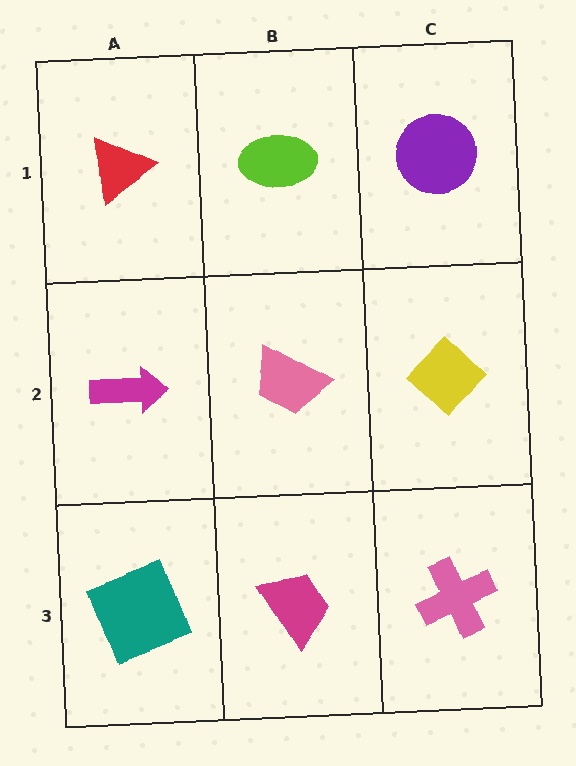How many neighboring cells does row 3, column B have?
3.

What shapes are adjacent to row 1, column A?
A magenta arrow (row 2, column A), a lime ellipse (row 1, column B).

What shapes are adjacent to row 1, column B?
A pink trapezoid (row 2, column B), a red triangle (row 1, column A), a purple circle (row 1, column C).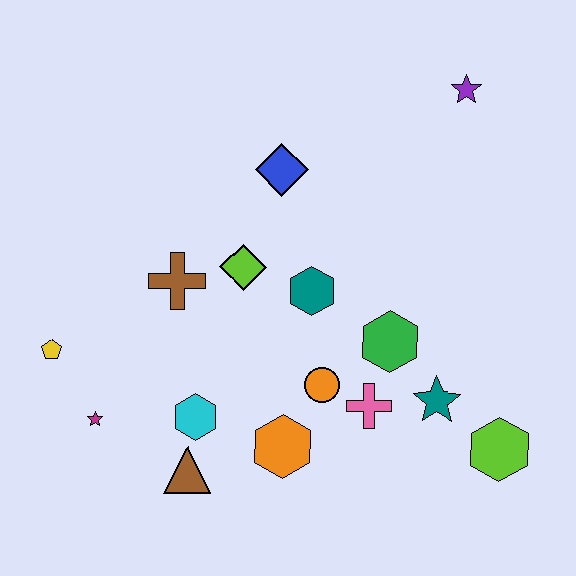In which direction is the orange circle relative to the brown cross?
The orange circle is to the right of the brown cross.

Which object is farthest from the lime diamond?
The lime hexagon is farthest from the lime diamond.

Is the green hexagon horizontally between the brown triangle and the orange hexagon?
No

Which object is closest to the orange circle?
The pink cross is closest to the orange circle.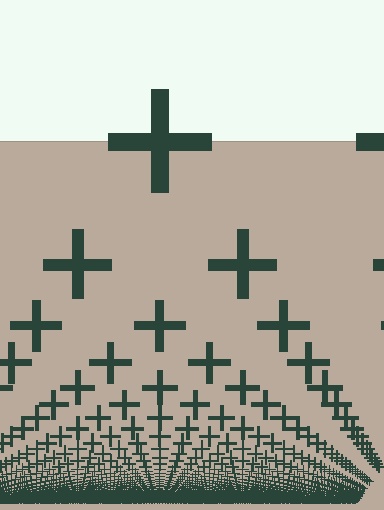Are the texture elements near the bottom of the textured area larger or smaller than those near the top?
Smaller. The gradient is inverted — elements near the bottom are smaller and denser.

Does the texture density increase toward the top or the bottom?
Density increases toward the bottom.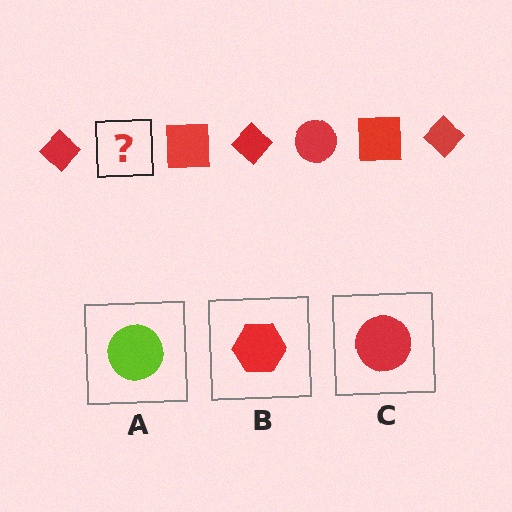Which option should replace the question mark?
Option C.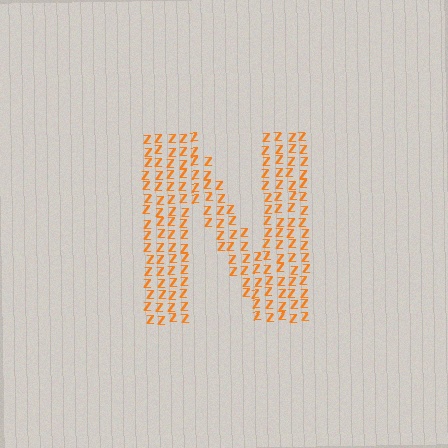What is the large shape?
The large shape is the letter N.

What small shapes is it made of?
It is made of small letter Z's.